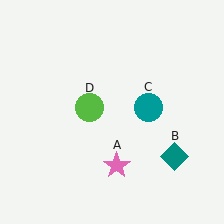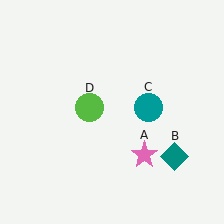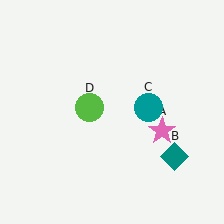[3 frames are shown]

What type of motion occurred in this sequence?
The pink star (object A) rotated counterclockwise around the center of the scene.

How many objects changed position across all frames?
1 object changed position: pink star (object A).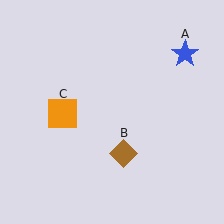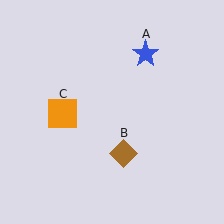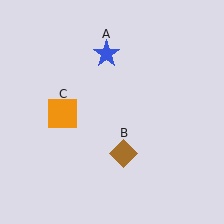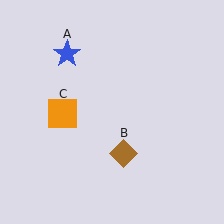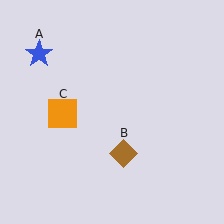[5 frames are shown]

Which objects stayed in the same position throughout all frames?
Brown diamond (object B) and orange square (object C) remained stationary.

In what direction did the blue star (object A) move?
The blue star (object A) moved left.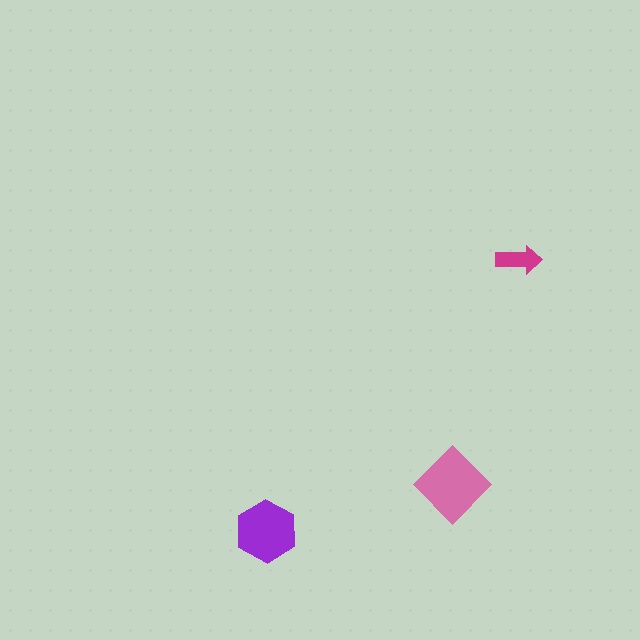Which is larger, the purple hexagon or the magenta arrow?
The purple hexagon.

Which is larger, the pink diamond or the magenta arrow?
The pink diamond.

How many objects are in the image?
There are 3 objects in the image.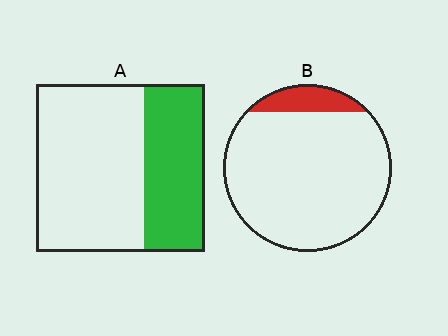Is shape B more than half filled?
No.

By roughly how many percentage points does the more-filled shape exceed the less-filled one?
By roughly 25 percentage points (A over B).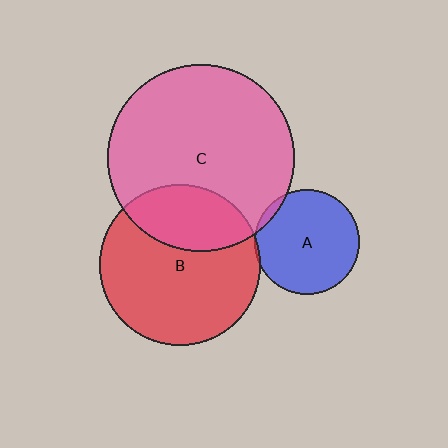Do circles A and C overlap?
Yes.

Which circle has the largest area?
Circle C (pink).